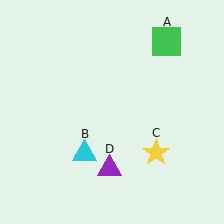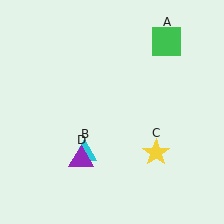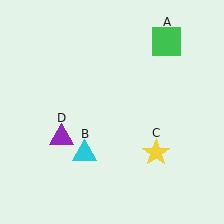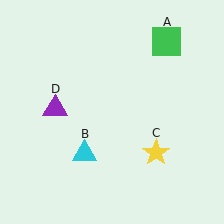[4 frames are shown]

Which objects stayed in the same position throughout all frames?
Green square (object A) and cyan triangle (object B) and yellow star (object C) remained stationary.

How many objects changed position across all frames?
1 object changed position: purple triangle (object D).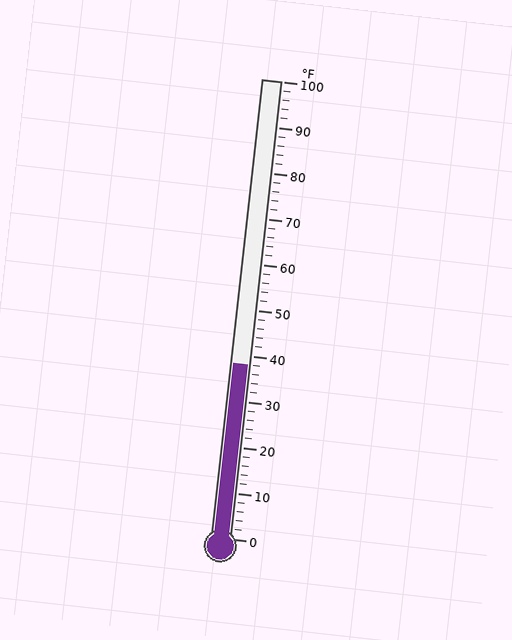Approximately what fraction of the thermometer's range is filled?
The thermometer is filled to approximately 40% of its range.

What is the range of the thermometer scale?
The thermometer scale ranges from 0°F to 100°F.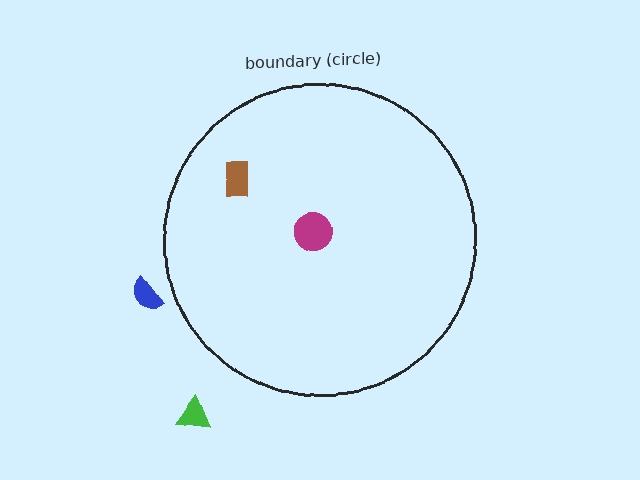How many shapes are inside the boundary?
2 inside, 2 outside.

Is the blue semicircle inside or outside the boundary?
Outside.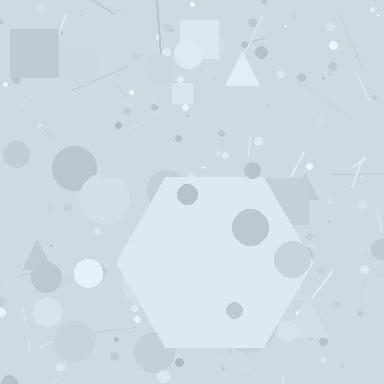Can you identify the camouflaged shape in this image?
The camouflaged shape is a hexagon.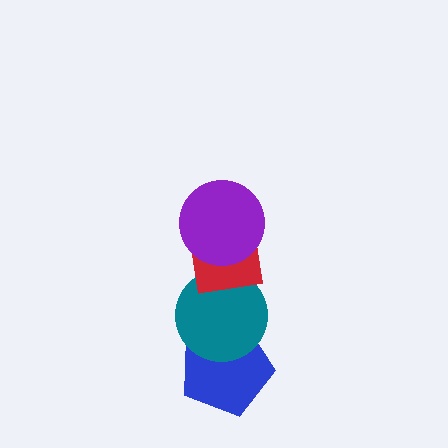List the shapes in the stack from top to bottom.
From top to bottom: the purple circle, the red square, the teal circle, the blue pentagon.